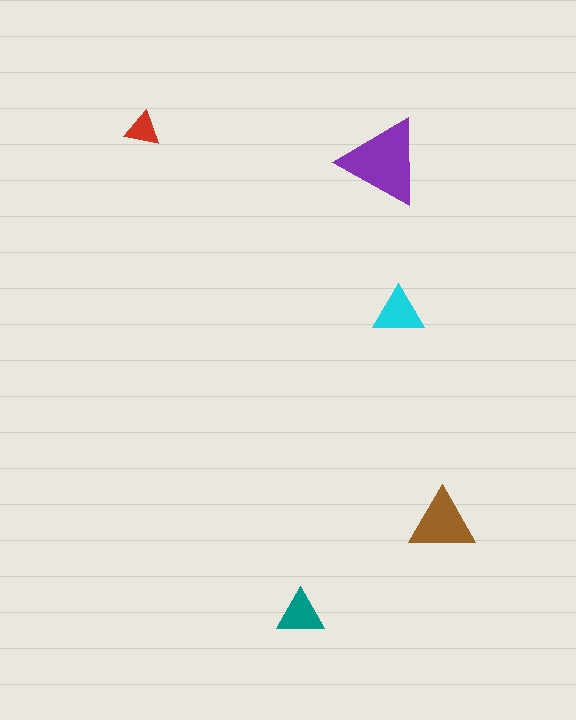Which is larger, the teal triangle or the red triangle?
The teal one.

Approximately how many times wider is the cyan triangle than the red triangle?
About 1.5 times wider.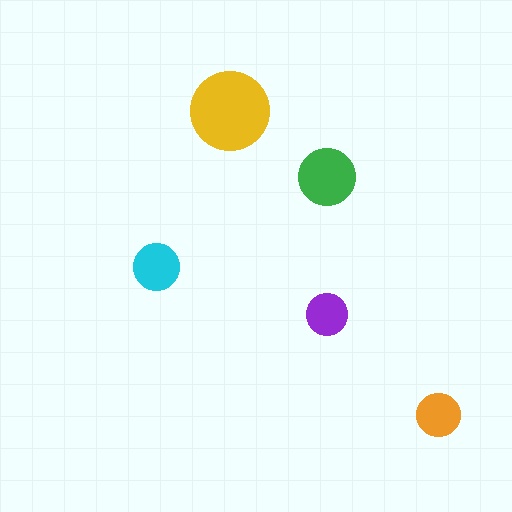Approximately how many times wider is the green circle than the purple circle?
About 1.5 times wider.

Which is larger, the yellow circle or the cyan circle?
The yellow one.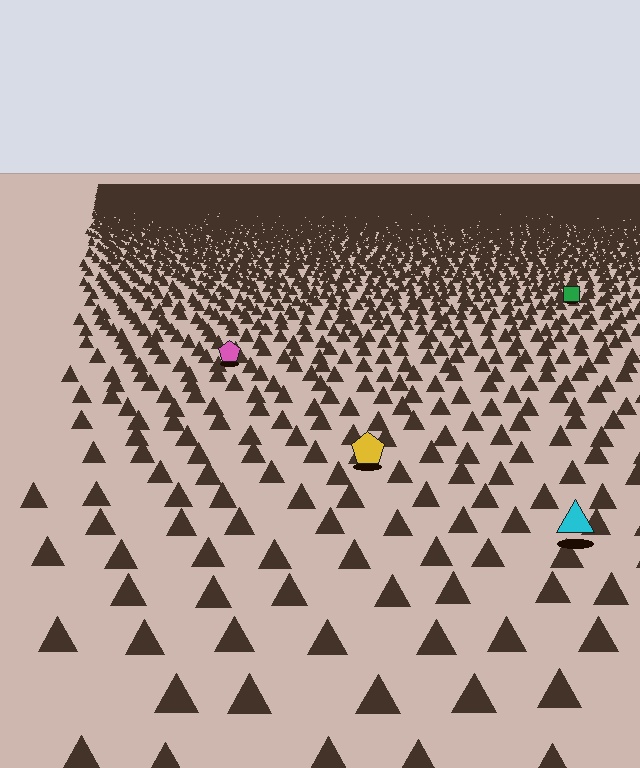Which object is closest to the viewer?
The cyan triangle is closest. The texture marks near it are larger and more spread out.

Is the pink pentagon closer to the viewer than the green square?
Yes. The pink pentagon is closer — you can tell from the texture gradient: the ground texture is coarser near it.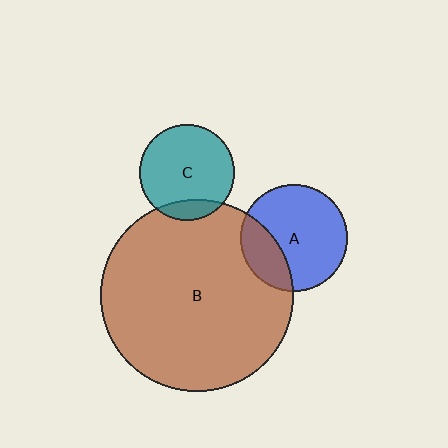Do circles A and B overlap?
Yes.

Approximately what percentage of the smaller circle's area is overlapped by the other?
Approximately 25%.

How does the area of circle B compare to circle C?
Approximately 4.1 times.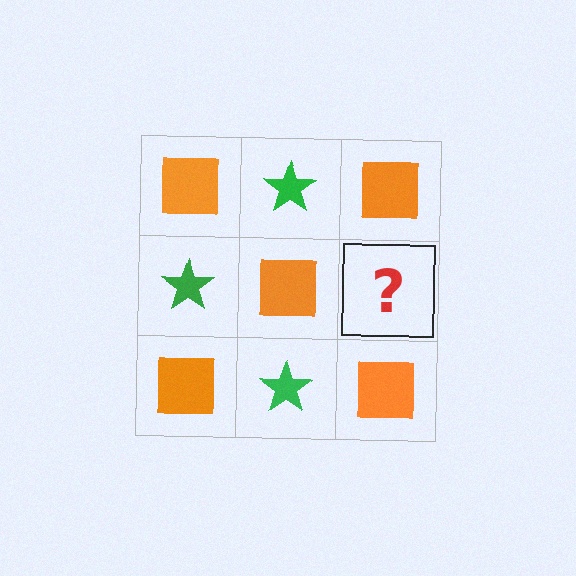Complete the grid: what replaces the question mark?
The question mark should be replaced with a green star.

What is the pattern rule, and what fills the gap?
The rule is that it alternates orange square and green star in a checkerboard pattern. The gap should be filled with a green star.